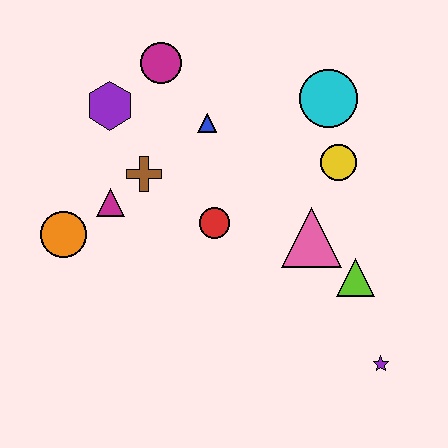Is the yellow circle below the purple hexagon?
Yes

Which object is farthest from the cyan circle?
The orange circle is farthest from the cyan circle.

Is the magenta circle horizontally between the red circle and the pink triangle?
No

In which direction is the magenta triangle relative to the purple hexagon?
The magenta triangle is below the purple hexagon.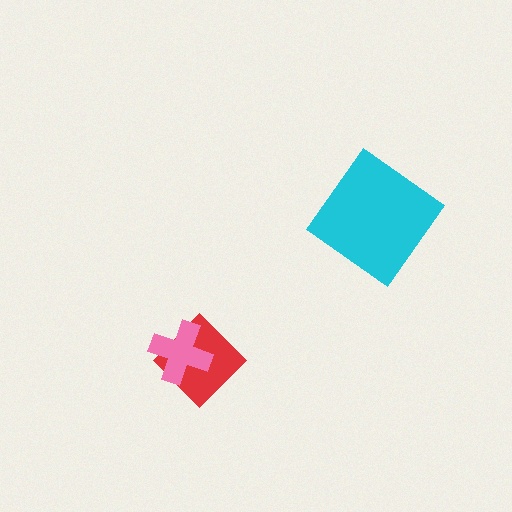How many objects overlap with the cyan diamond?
0 objects overlap with the cyan diamond.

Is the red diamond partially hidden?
Yes, it is partially covered by another shape.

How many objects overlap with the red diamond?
1 object overlaps with the red diamond.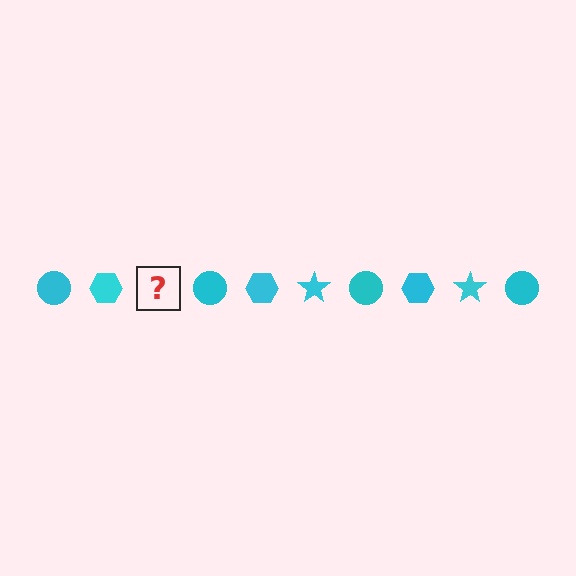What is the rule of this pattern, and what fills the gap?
The rule is that the pattern cycles through circle, hexagon, star shapes in cyan. The gap should be filled with a cyan star.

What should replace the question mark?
The question mark should be replaced with a cyan star.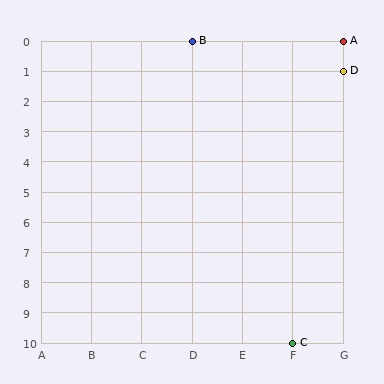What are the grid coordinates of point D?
Point D is at grid coordinates (G, 1).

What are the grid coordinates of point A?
Point A is at grid coordinates (G, 0).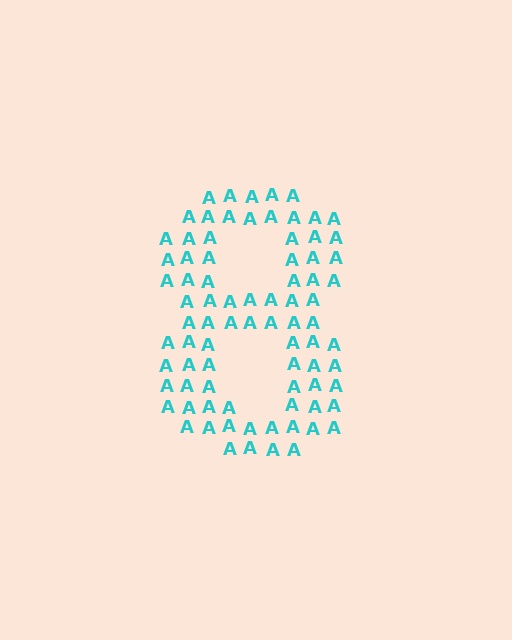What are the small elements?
The small elements are letter A's.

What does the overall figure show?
The overall figure shows the digit 8.